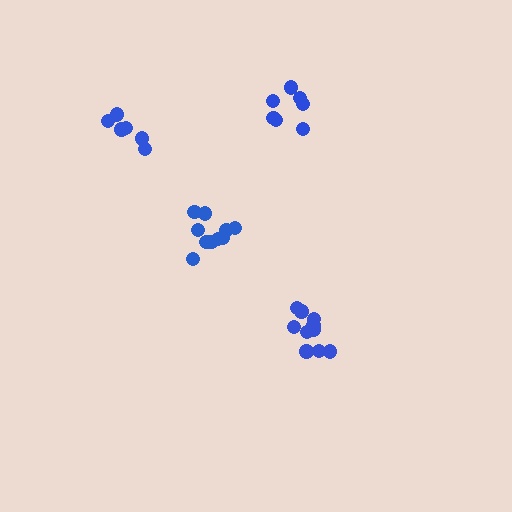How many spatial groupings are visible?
There are 4 spatial groupings.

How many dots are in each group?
Group 1: 10 dots, Group 2: 10 dots, Group 3: 7 dots, Group 4: 6 dots (33 total).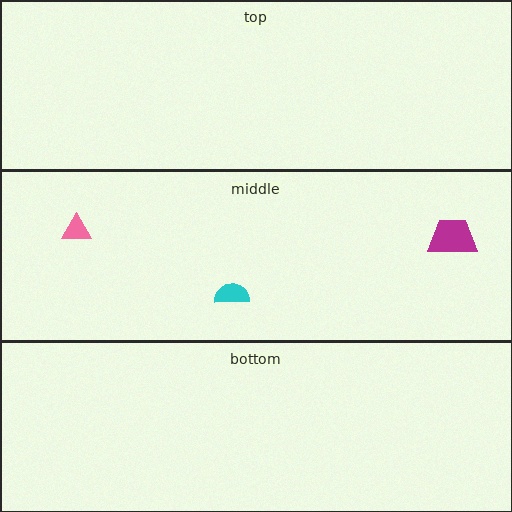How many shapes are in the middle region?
3.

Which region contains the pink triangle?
The middle region.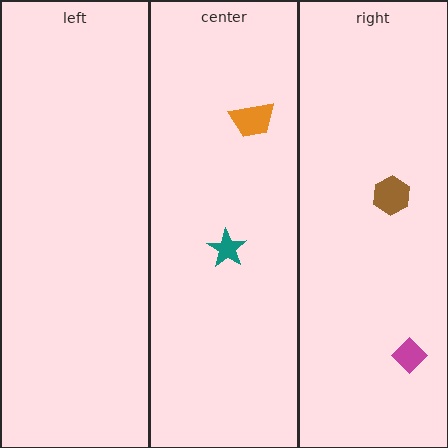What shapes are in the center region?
The orange trapezoid, the teal star.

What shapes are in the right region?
The brown hexagon, the magenta diamond.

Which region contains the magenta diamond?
The right region.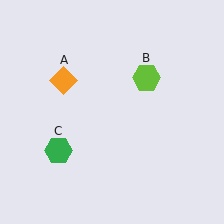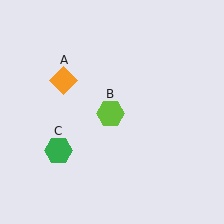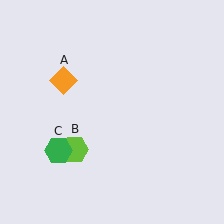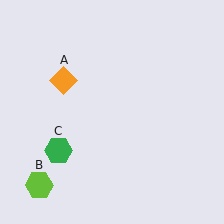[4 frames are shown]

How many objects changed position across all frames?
1 object changed position: lime hexagon (object B).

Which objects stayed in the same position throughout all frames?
Orange diamond (object A) and green hexagon (object C) remained stationary.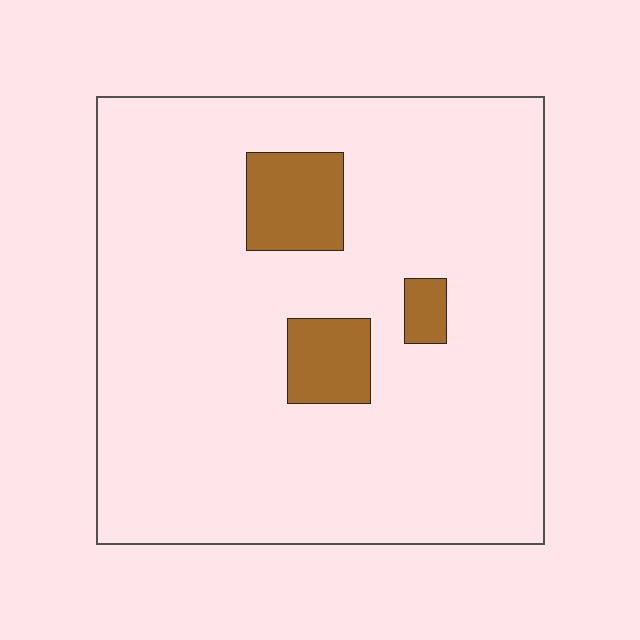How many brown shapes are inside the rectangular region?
3.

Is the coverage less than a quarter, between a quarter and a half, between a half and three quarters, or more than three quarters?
Less than a quarter.